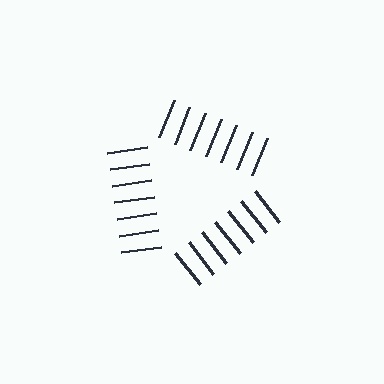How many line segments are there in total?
21 — 7 along each of the 3 edges.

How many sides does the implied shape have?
3 sides — the line-ends trace a triangle.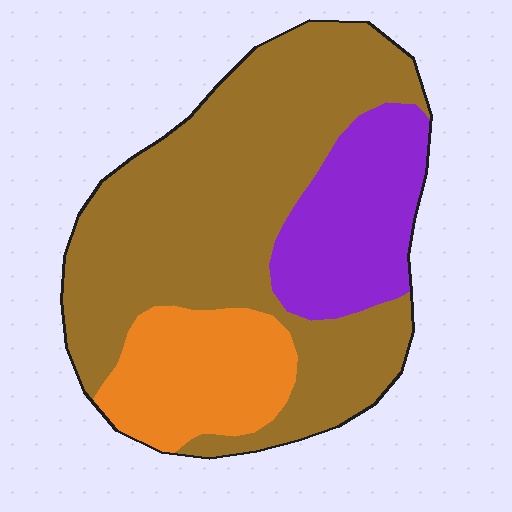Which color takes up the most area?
Brown, at roughly 60%.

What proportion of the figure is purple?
Purple covers 20% of the figure.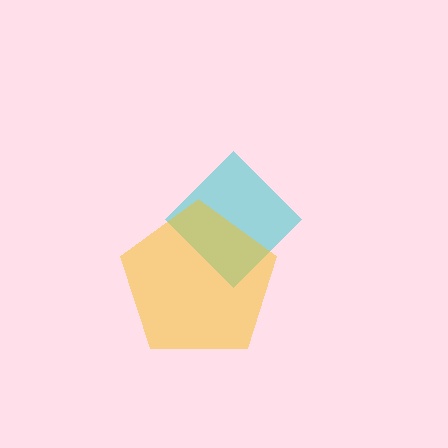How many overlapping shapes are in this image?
There are 2 overlapping shapes in the image.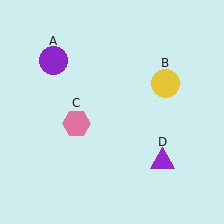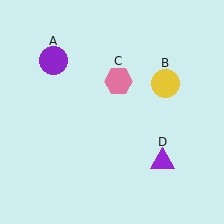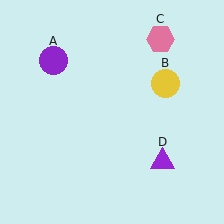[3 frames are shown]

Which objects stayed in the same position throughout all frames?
Purple circle (object A) and yellow circle (object B) and purple triangle (object D) remained stationary.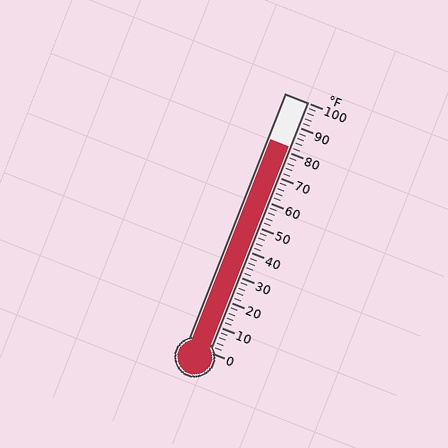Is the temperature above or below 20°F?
The temperature is above 20°F.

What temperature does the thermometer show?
The thermometer shows approximately 82°F.